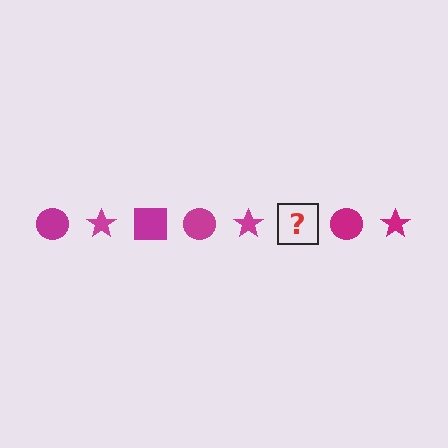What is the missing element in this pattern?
The missing element is a magenta square.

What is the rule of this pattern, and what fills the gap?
The rule is that the pattern cycles through circle, star, square shapes in magenta. The gap should be filled with a magenta square.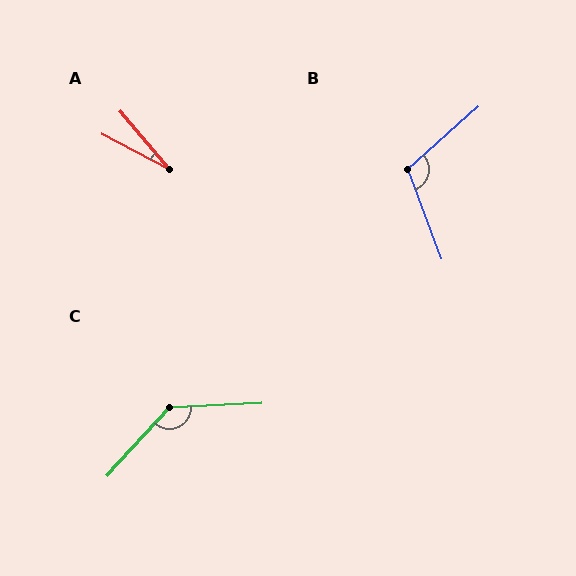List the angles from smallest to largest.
A (22°), B (111°), C (135°).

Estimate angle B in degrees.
Approximately 111 degrees.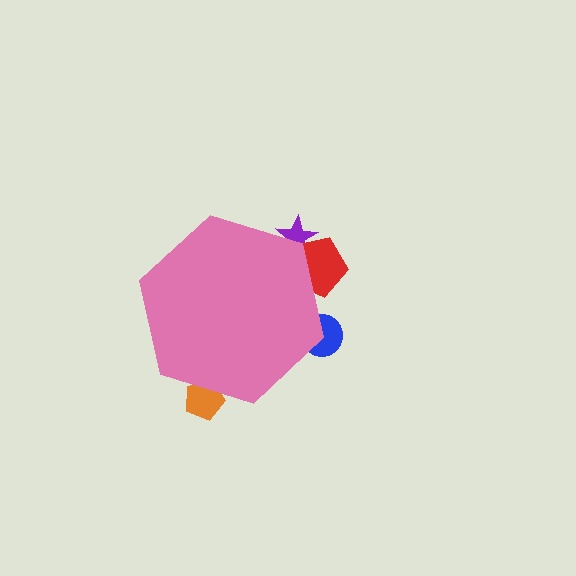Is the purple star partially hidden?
Yes, the purple star is partially hidden behind the pink hexagon.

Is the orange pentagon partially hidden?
Yes, the orange pentagon is partially hidden behind the pink hexagon.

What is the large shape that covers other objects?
A pink hexagon.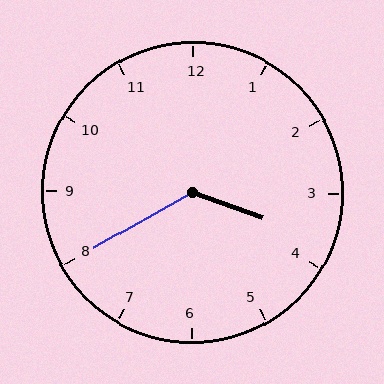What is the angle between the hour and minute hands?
Approximately 130 degrees.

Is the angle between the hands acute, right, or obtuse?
It is obtuse.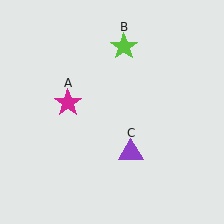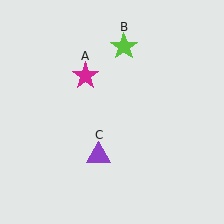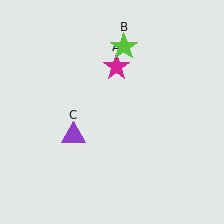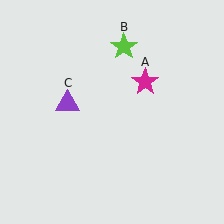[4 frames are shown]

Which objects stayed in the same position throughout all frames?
Lime star (object B) remained stationary.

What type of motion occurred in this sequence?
The magenta star (object A), purple triangle (object C) rotated clockwise around the center of the scene.